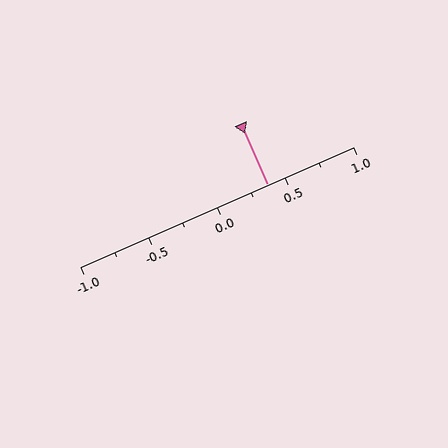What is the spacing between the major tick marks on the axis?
The major ticks are spaced 0.5 apart.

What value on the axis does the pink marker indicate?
The marker indicates approximately 0.38.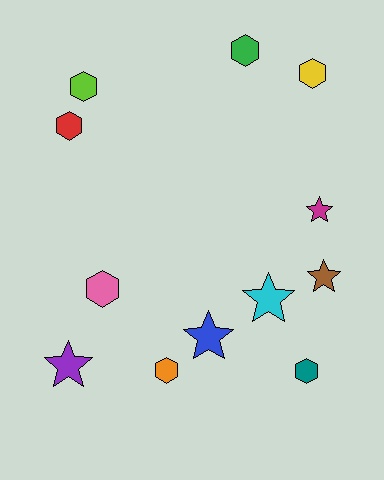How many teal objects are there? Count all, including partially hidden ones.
There is 1 teal object.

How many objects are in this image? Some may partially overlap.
There are 12 objects.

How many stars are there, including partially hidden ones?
There are 5 stars.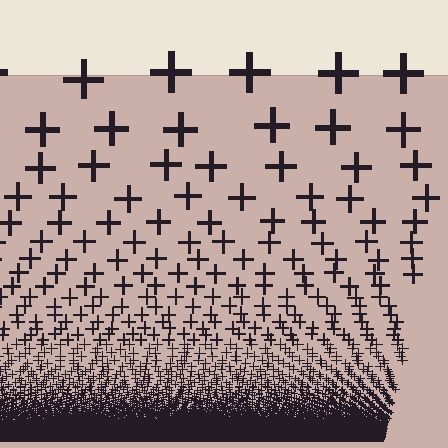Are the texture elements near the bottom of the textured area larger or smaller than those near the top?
Smaller. The gradient is inverted — elements near the bottom are smaller and denser.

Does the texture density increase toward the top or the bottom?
Density increases toward the bottom.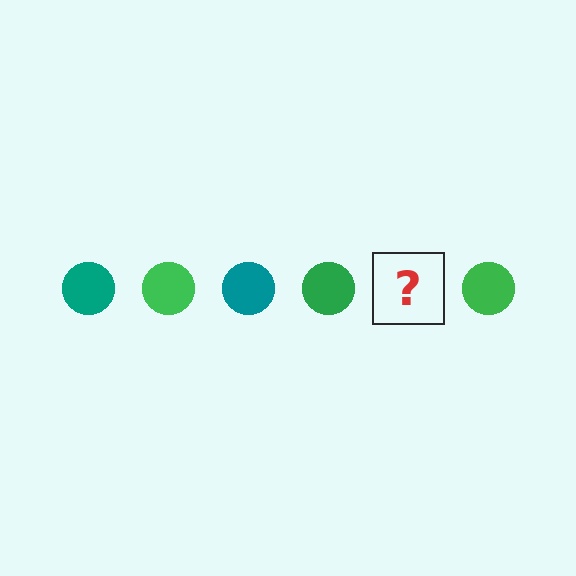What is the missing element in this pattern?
The missing element is a teal circle.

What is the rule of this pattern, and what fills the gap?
The rule is that the pattern cycles through teal, green circles. The gap should be filled with a teal circle.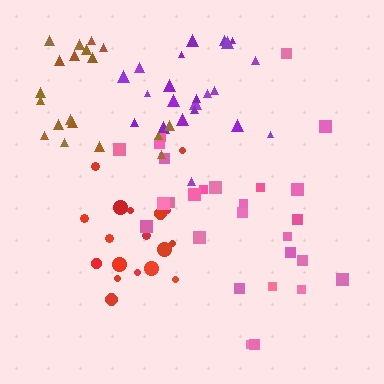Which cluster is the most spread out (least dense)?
Pink.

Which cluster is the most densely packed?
Red.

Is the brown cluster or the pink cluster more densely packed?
Brown.